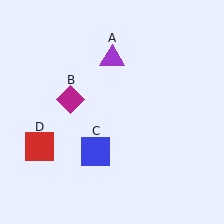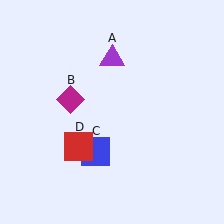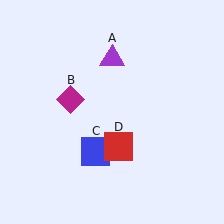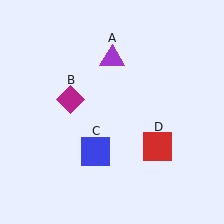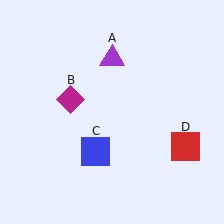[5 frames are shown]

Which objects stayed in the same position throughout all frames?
Purple triangle (object A) and magenta diamond (object B) and blue square (object C) remained stationary.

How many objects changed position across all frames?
1 object changed position: red square (object D).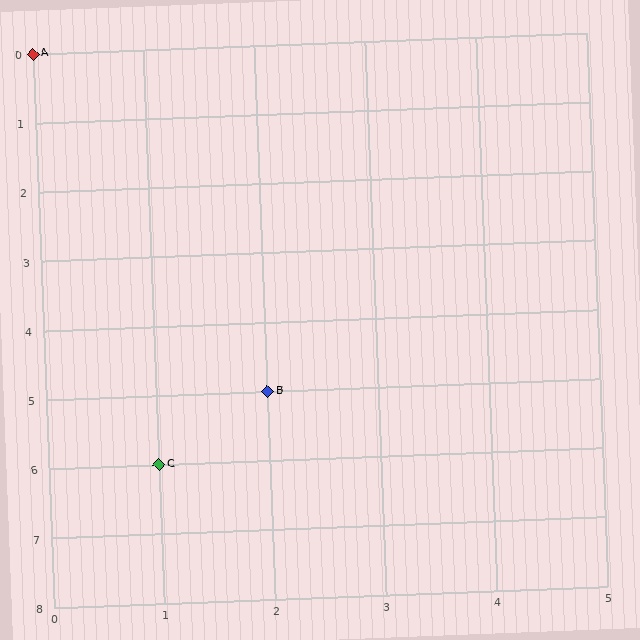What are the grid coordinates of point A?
Point A is at grid coordinates (0, 0).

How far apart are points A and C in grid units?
Points A and C are 1 column and 6 rows apart (about 6.1 grid units diagonally).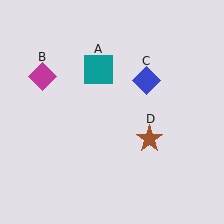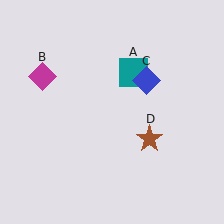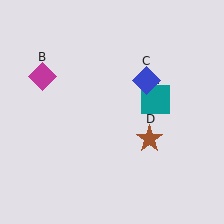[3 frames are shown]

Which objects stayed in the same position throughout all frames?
Magenta diamond (object B) and blue diamond (object C) and brown star (object D) remained stationary.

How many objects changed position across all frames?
1 object changed position: teal square (object A).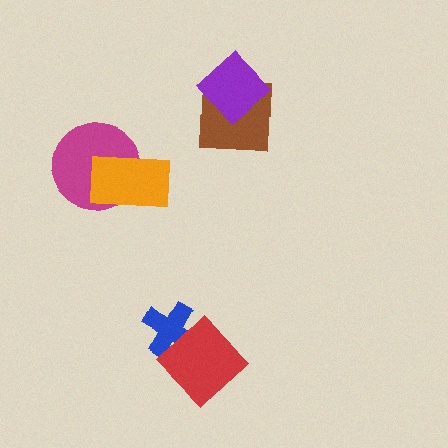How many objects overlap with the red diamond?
1 object overlaps with the red diamond.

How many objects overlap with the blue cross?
1 object overlaps with the blue cross.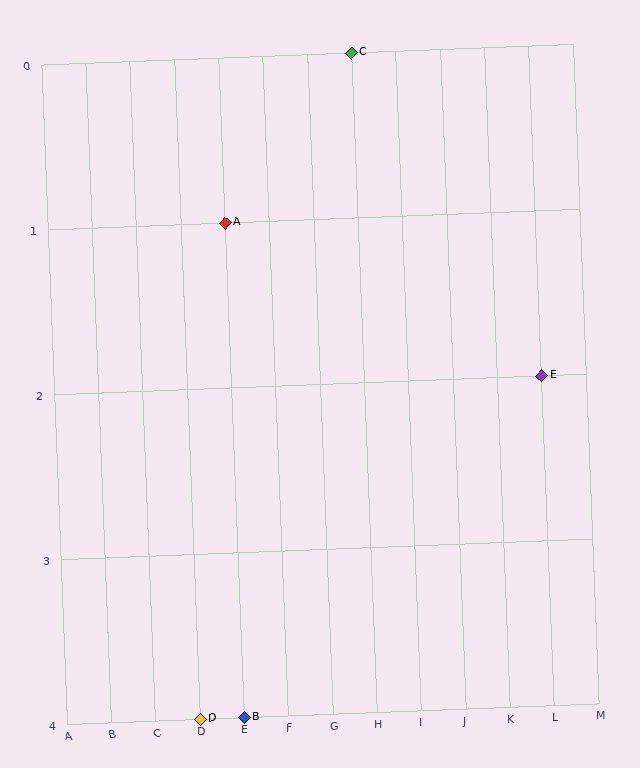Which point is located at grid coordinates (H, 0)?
Point C is at (H, 0).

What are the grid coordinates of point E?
Point E is at grid coordinates (L, 2).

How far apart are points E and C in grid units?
Points E and C are 4 columns and 2 rows apart (about 4.5 grid units diagonally).